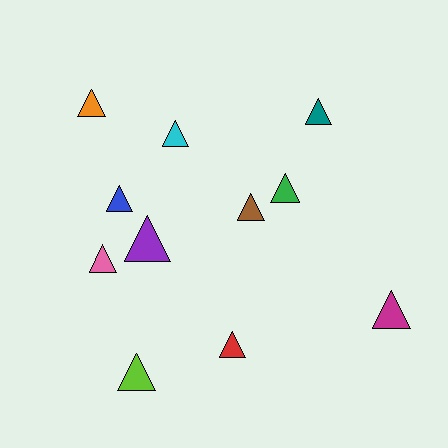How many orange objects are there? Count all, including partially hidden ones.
There is 1 orange object.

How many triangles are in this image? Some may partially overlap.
There are 11 triangles.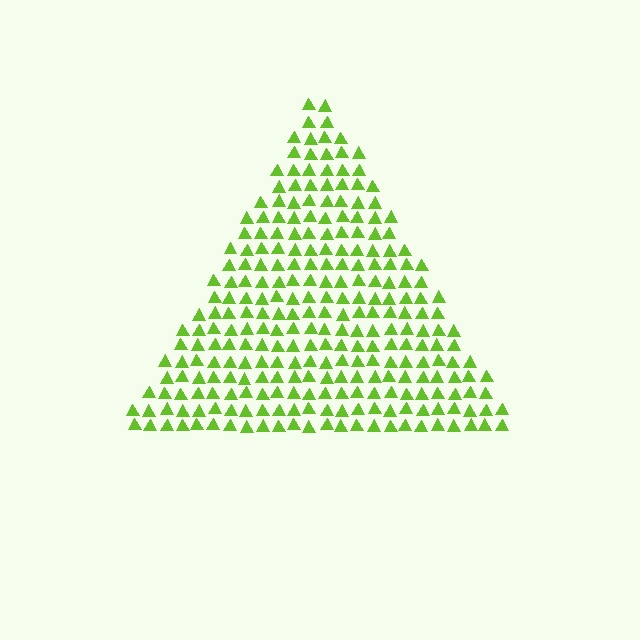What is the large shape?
The large shape is a triangle.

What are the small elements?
The small elements are triangles.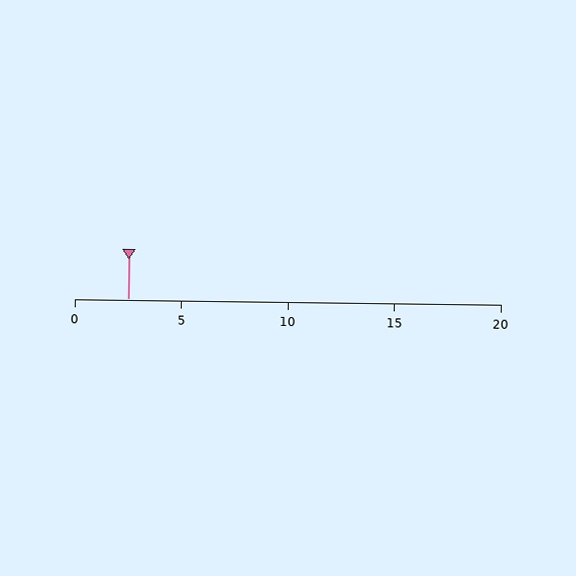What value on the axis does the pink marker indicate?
The marker indicates approximately 2.5.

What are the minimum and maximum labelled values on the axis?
The axis runs from 0 to 20.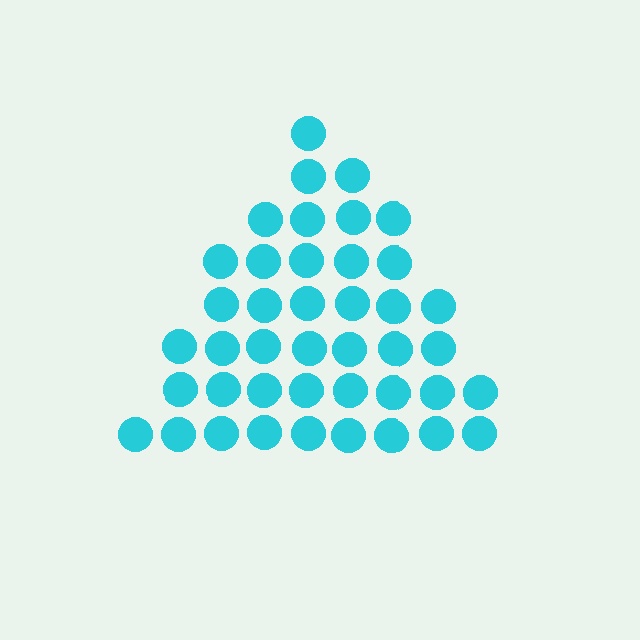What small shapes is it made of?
It is made of small circles.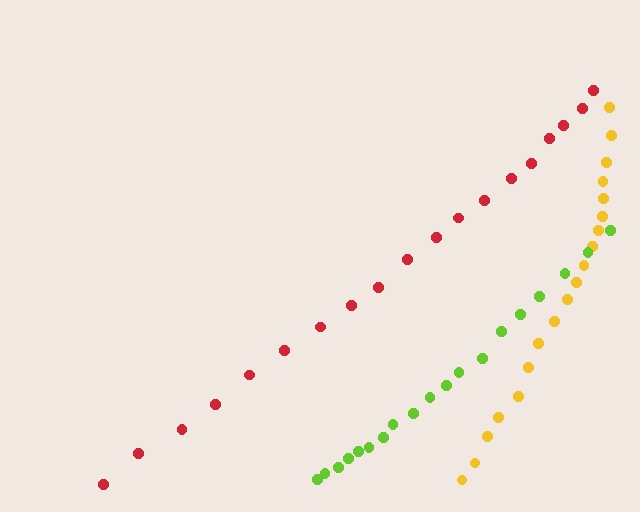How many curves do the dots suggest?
There are 3 distinct paths.